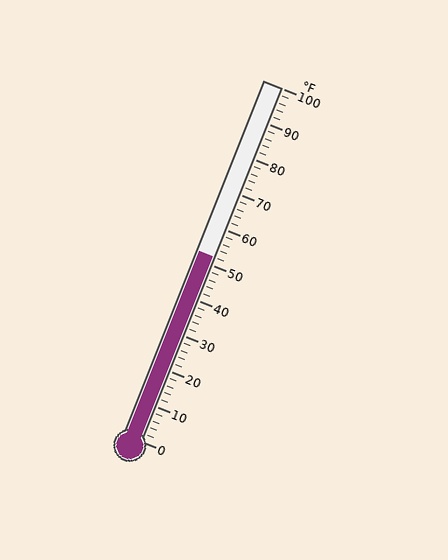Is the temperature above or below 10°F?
The temperature is above 10°F.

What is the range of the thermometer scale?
The thermometer scale ranges from 0°F to 100°F.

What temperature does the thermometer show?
The thermometer shows approximately 52°F.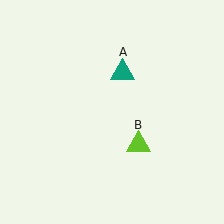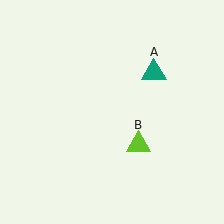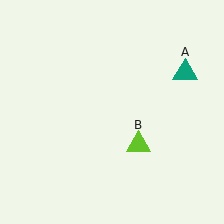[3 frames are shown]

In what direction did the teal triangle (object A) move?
The teal triangle (object A) moved right.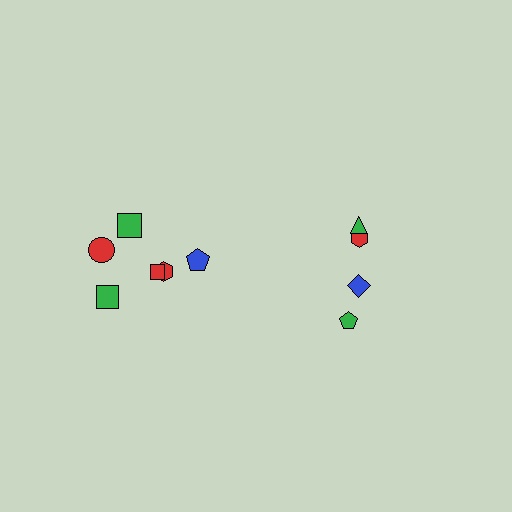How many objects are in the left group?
There are 6 objects.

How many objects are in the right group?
There are 4 objects.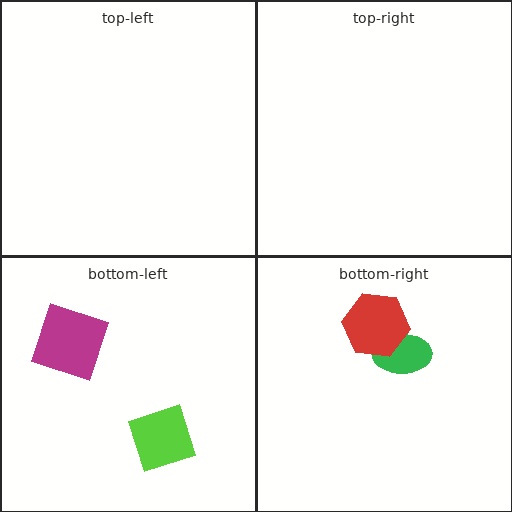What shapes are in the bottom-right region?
The green ellipse, the red hexagon.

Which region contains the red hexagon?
The bottom-right region.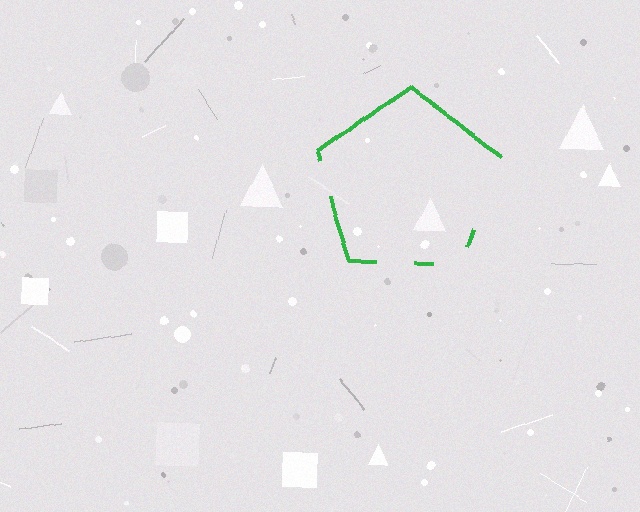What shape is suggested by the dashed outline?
The dashed outline suggests a pentagon.